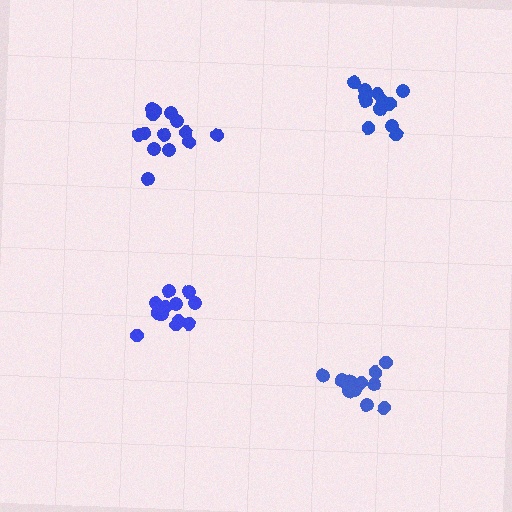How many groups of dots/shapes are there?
There are 4 groups.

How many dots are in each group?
Group 1: 13 dots, Group 2: 14 dots, Group 3: 12 dots, Group 4: 12 dots (51 total).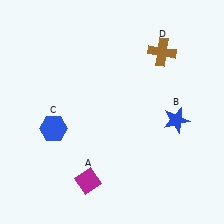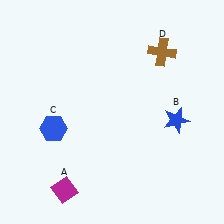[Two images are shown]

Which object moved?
The magenta diamond (A) moved left.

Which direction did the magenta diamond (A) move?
The magenta diamond (A) moved left.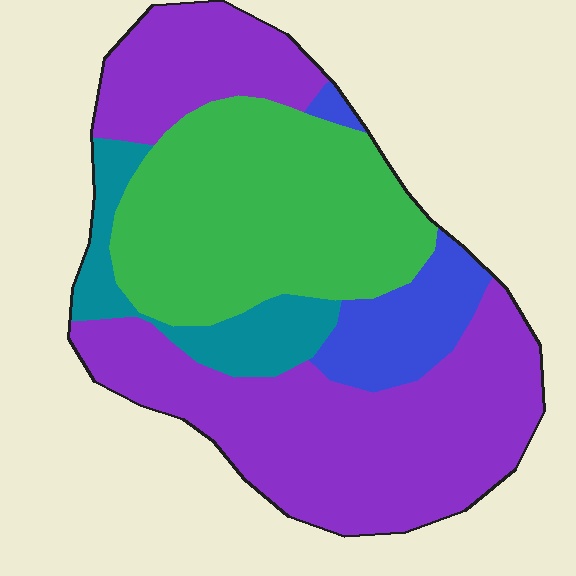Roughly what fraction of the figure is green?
Green takes up between a quarter and a half of the figure.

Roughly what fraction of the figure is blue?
Blue takes up about one tenth (1/10) of the figure.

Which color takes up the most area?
Purple, at roughly 50%.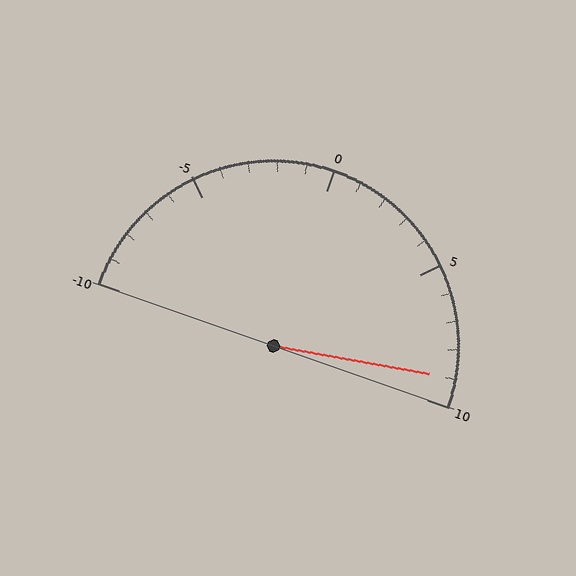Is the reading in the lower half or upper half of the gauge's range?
The reading is in the upper half of the range (-10 to 10).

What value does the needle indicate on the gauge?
The needle indicates approximately 9.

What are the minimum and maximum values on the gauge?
The gauge ranges from -10 to 10.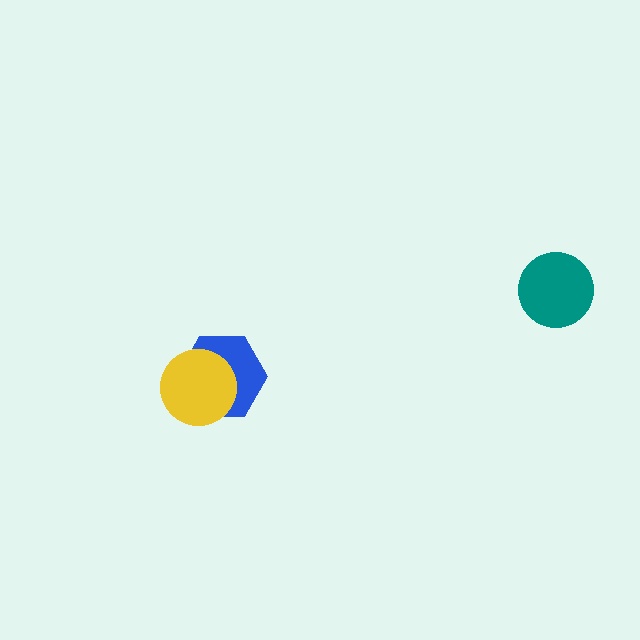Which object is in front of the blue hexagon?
The yellow circle is in front of the blue hexagon.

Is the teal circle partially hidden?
No, no other shape covers it.